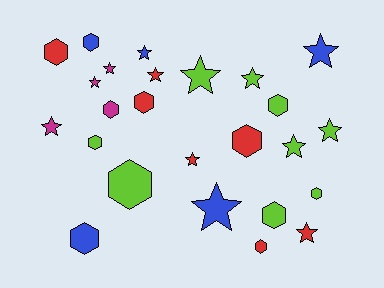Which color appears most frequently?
Lime, with 9 objects.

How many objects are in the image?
There are 25 objects.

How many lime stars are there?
There are 4 lime stars.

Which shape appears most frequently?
Star, with 13 objects.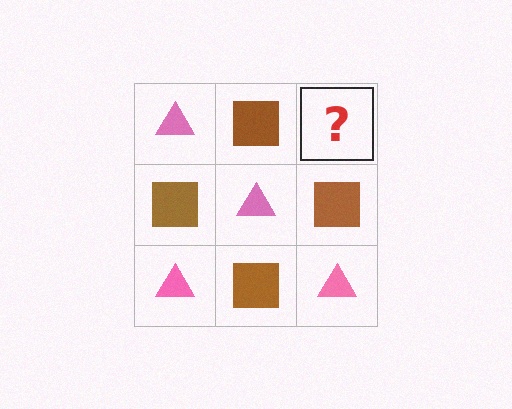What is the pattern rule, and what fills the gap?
The rule is that it alternates pink triangle and brown square in a checkerboard pattern. The gap should be filled with a pink triangle.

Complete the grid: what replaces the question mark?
The question mark should be replaced with a pink triangle.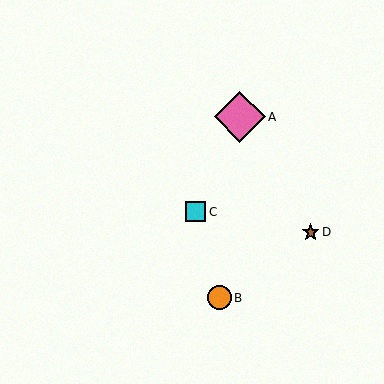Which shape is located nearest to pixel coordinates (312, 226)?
The brown star (labeled D) at (311, 232) is nearest to that location.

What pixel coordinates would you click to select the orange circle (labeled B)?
Click at (219, 298) to select the orange circle B.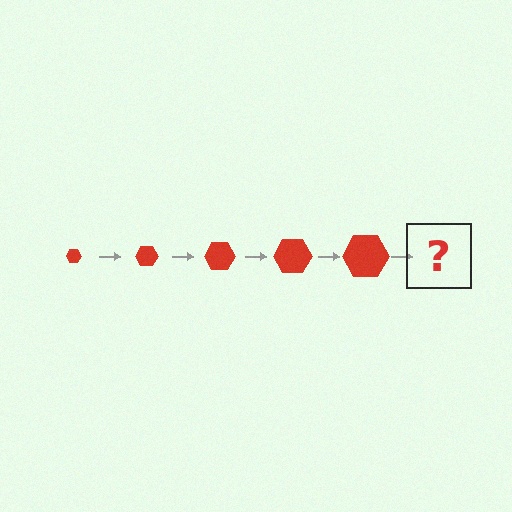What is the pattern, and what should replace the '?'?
The pattern is that the hexagon gets progressively larger each step. The '?' should be a red hexagon, larger than the previous one.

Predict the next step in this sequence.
The next step is a red hexagon, larger than the previous one.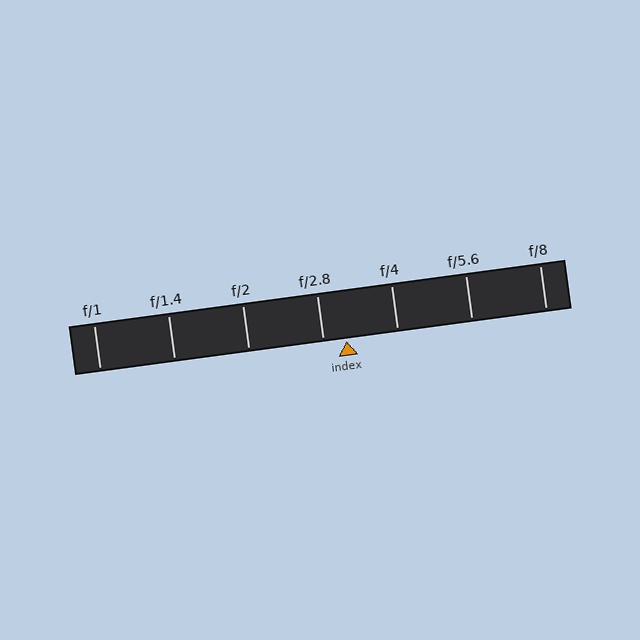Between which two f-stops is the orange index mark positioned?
The index mark is between f/2.8 and f/4.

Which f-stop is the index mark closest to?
The index mark is closest to f/2.8.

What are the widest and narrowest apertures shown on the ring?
The widest aperture shown is f/1 and the narrowest is f/8.